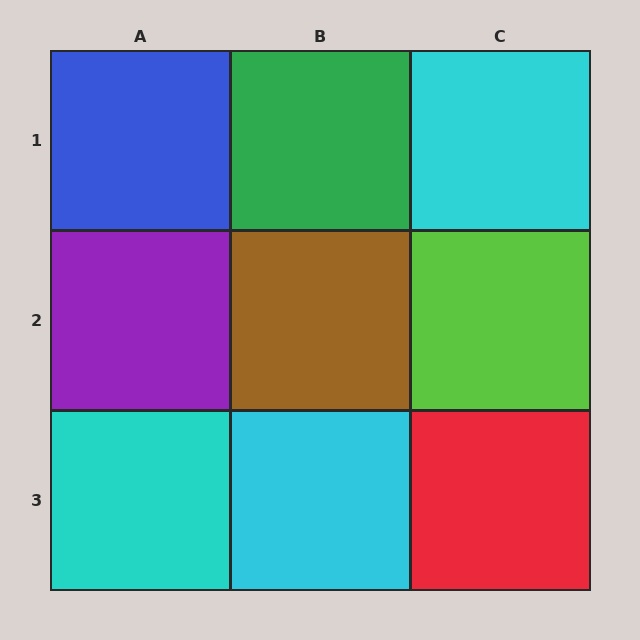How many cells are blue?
1 cell is blue.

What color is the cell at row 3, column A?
Cyan.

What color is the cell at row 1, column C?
Cyan.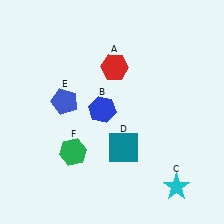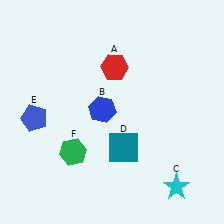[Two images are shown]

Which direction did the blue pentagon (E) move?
The blue pentagon (E) moved left.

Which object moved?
The blue pentagon (E) moved left.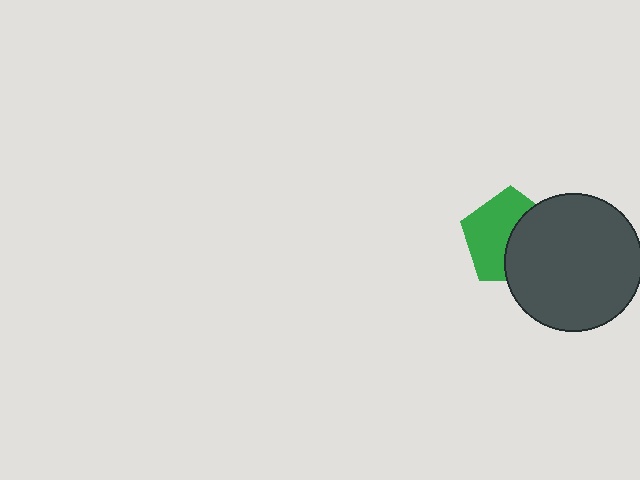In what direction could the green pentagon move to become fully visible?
The green pentagon could move left. That would shift it out from behind the dark gray circle entirely.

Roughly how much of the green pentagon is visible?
About half of it is visible (roughly 55%).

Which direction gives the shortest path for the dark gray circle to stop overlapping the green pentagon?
Moving right gives the shortest separation.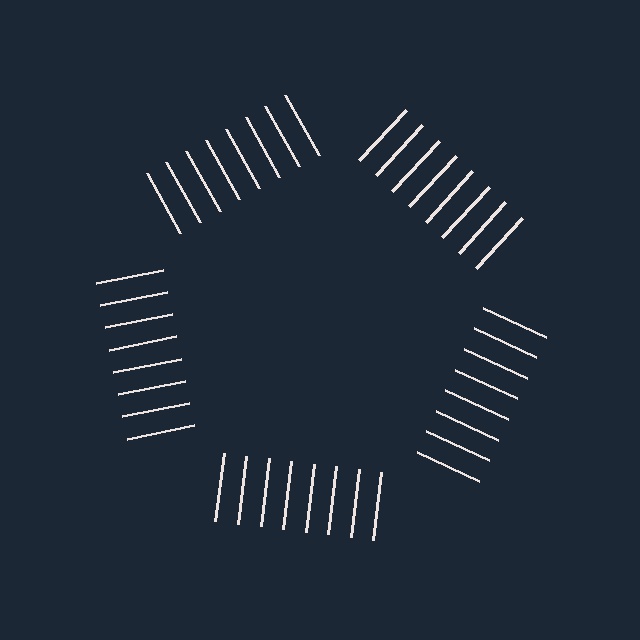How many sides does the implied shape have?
5 sides — the line-ends trace a pentagon.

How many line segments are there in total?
40 — 8 along each of the 5 edges.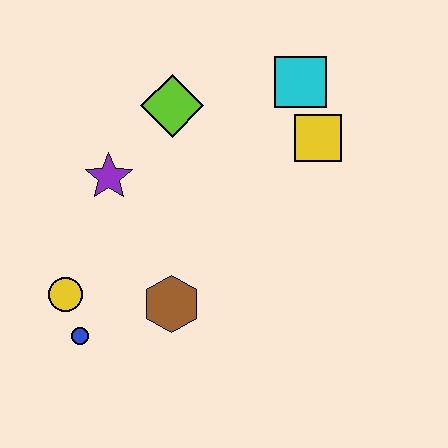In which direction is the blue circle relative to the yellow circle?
The blue circle is below the yellow circle.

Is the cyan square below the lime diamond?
No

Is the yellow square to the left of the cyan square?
No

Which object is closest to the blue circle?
The yellow circle is closest to the blue circle.